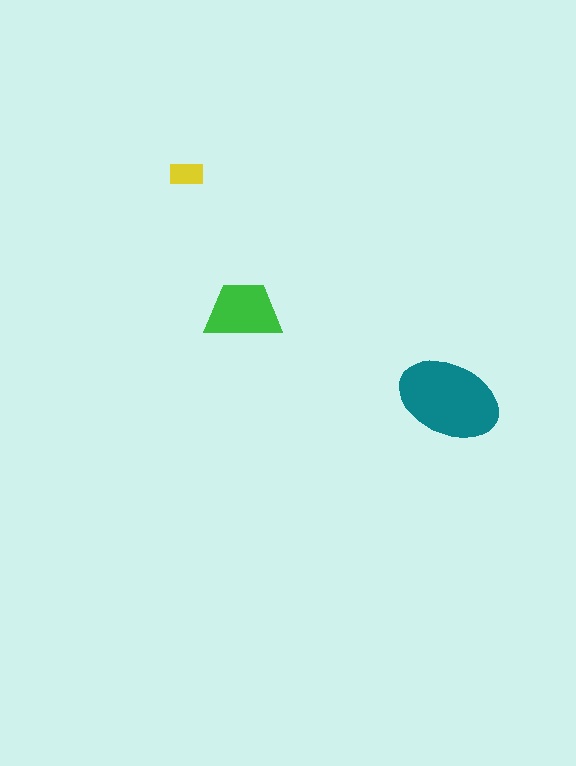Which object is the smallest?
The yellow rectangle.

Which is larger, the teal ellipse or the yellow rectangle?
The teal ellipse.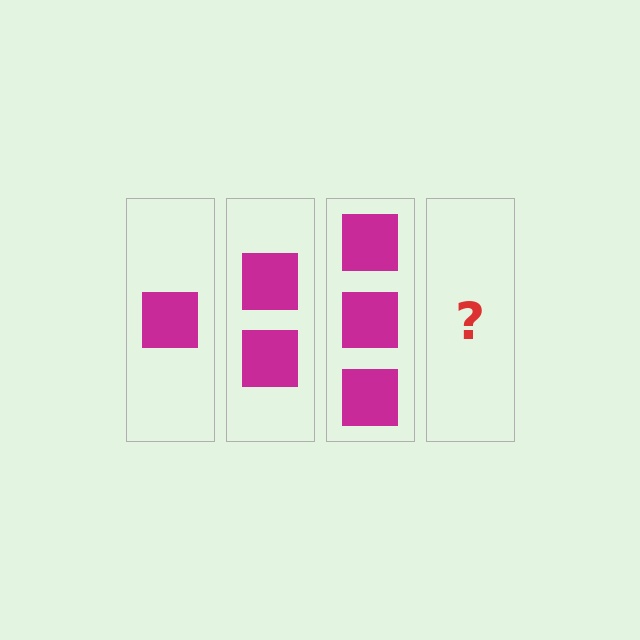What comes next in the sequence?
The next element should be 4 squares.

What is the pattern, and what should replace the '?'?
The pattern is that each step adds one more square. The '?' should be 4 squares.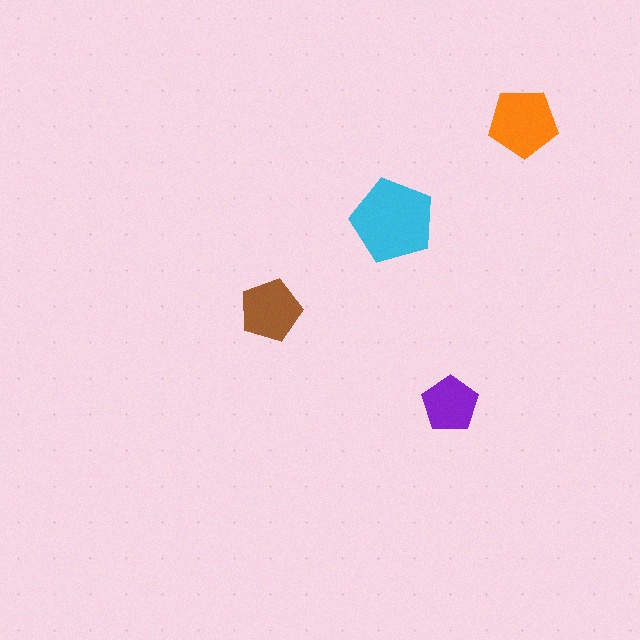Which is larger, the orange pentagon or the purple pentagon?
The orange one.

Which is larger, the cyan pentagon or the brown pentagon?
The cyan one.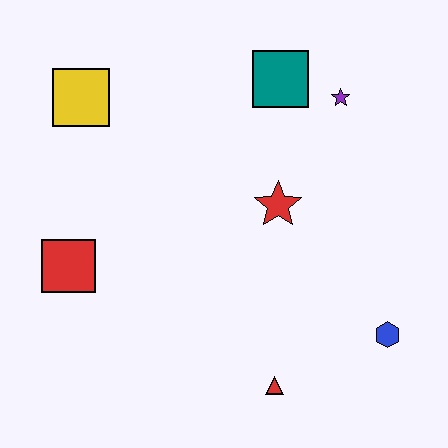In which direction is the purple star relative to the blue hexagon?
The purple star is above the blue hexagon.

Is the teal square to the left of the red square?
No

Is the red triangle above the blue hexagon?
No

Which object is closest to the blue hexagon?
The red triangle is closest to the blue hexagon.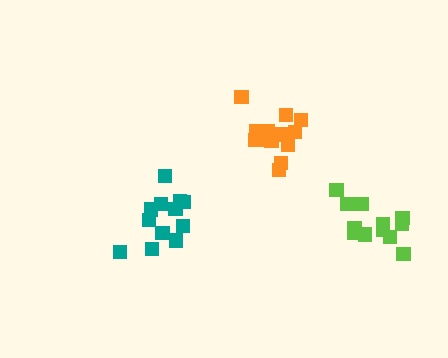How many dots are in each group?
Group 1: 12 dots, Group 2: 15 dots, Group 3: 12 dots (39 total).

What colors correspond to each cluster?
The clusters are colored: teal, orange, lime.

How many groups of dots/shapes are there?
There are 3 groups.